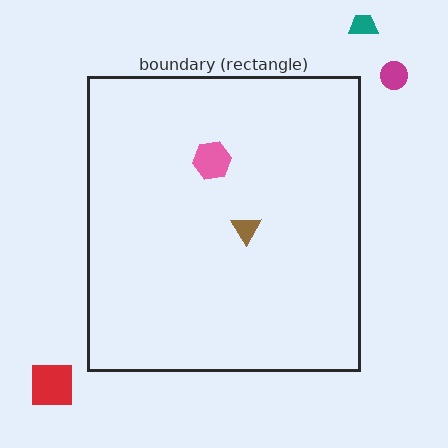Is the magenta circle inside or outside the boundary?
Outside.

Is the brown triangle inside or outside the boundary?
Inside.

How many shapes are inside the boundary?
2 inside, 3 outside.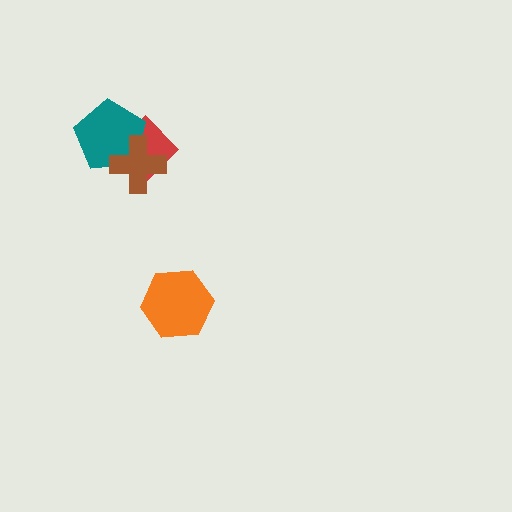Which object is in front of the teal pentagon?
The brown cross is in front of the teal pentagon.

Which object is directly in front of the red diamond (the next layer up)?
The teal pentagon is directly in front of the red diamond.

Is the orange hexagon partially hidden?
No, no other shape covers it.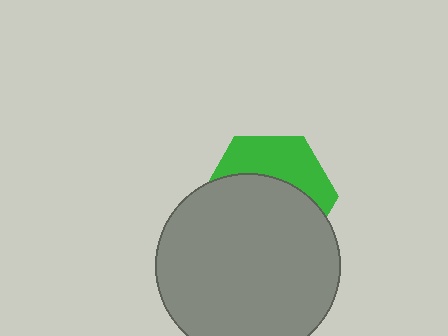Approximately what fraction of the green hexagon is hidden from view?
Roughly 62% of the green hexagon is hidden behind the gray circle.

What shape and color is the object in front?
The object in front is a gray circle.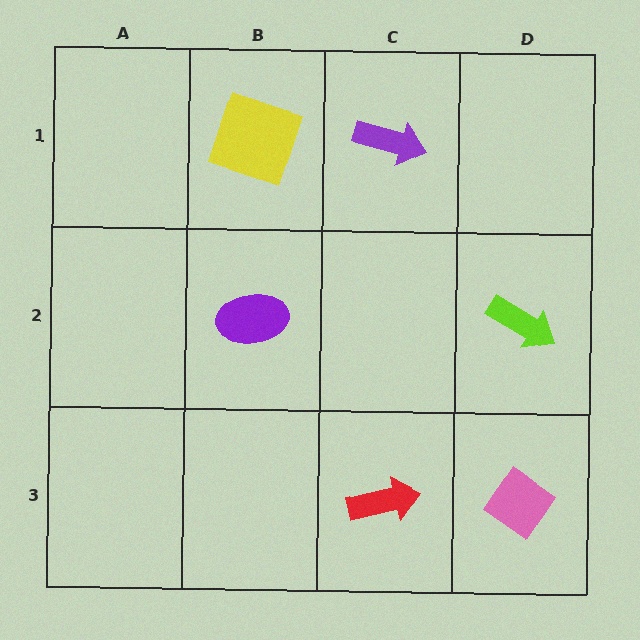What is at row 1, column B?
A yellow square.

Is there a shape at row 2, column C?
No, that cell is empty.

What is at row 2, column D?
A lime arrow.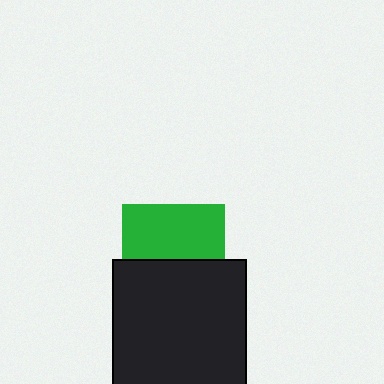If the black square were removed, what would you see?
You would see the complete green square.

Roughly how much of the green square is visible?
About half of it is visible (roughly 54%).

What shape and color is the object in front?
The object in front is a black square.